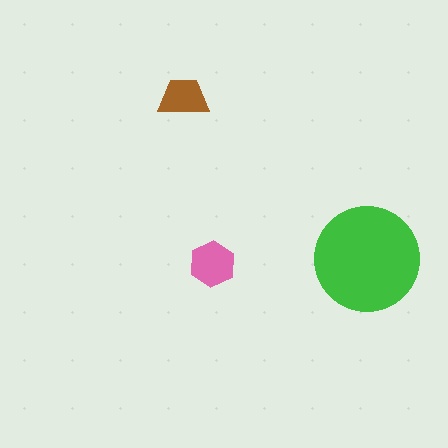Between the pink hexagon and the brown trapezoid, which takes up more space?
The pink hexagon.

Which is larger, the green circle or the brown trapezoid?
The green circle.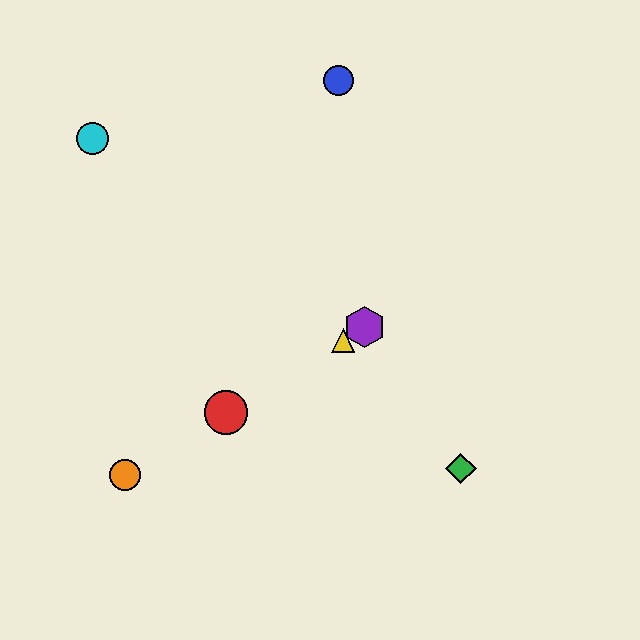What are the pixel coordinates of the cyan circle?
The cyan circle is at (93, 139).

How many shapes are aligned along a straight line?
4 shapes (the red circle, the yellow triangle, the purple hexagon, the orange circle) are aligned along a straight line.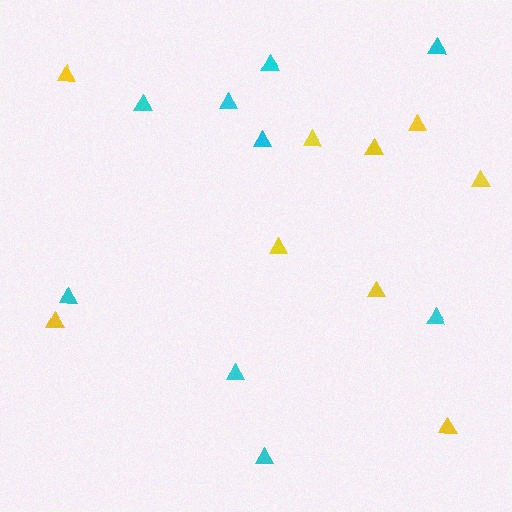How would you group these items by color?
There are 2 groups: one group of cyan triangles (9) and one group of yellow triangles (9).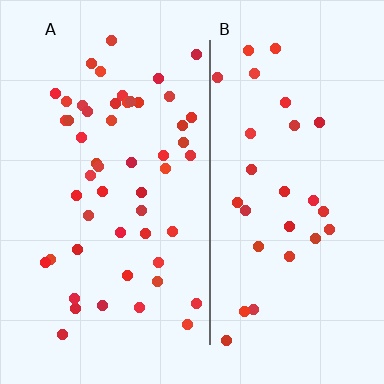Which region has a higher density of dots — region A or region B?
A (the left).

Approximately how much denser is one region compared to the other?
Approximately 1.8× — region A over region B.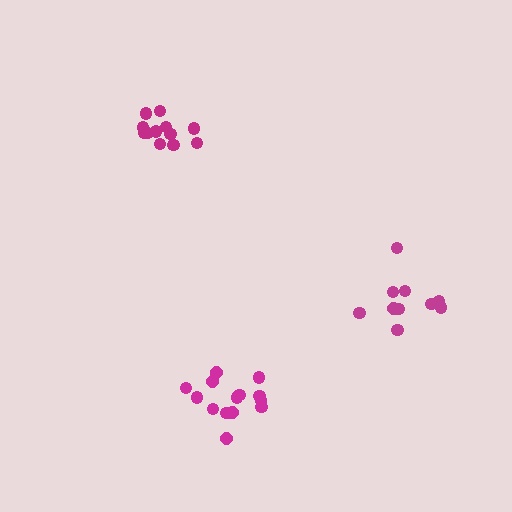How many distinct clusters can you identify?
There are 3 distinct clusters.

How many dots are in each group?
Group 1: 10 dots, Group 2: 12 dots, Group 3: 15 dots (37 total).